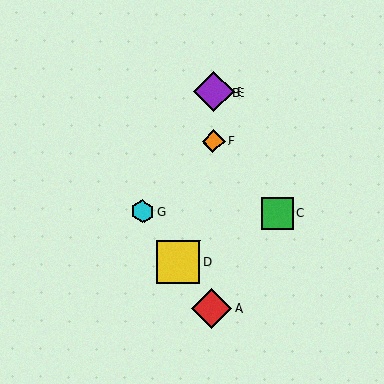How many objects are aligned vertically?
4 objects (A, B, E, F) are aligned vertically.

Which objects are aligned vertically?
Objects A, B, E, F are aligned vertically.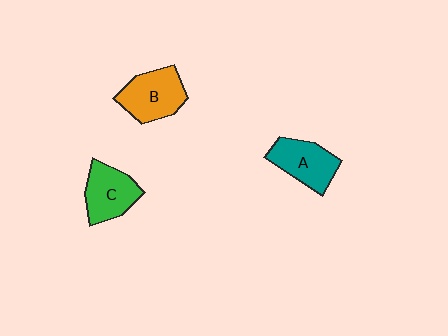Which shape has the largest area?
Shape B (orange).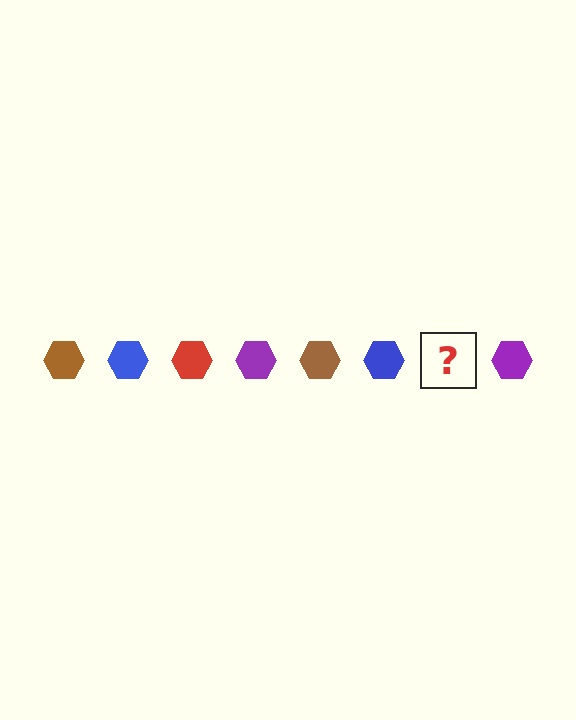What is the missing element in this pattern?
The missing element is a red hexagon.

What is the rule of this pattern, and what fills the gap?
The rule is that the pattern cycles through brown, blue, red, purple hexagons. The gap should be filled with a red hexagon.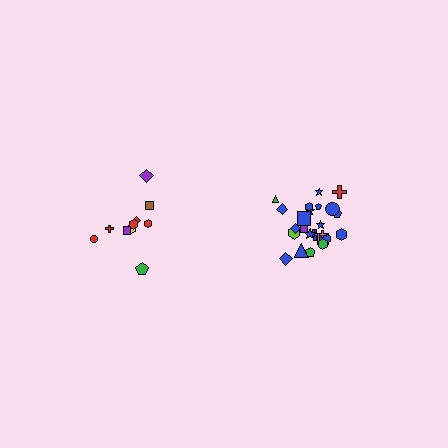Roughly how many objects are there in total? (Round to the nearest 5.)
Roughly 35 objects in total.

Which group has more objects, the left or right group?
The right group.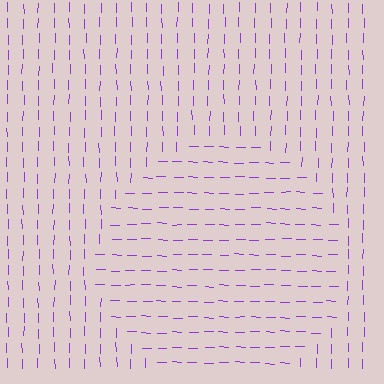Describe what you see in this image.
The image is filled with small purple line segments. A circle region in the image has lines oriented differently from the surrounding lines, creating a visible texture boundary.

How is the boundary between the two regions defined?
The boundary is defined purely by a change in line orientation (approximately 88 degrees difference). All lines are the same color and thickness.